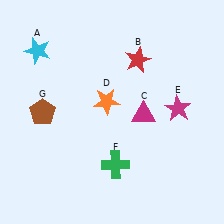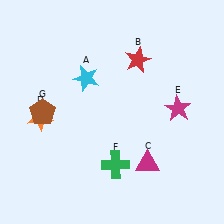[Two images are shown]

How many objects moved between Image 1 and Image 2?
3 objects moved between the two images.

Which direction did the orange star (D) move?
The orange star (D) moved left.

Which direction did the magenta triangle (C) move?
The magenta triangle (C) moved down.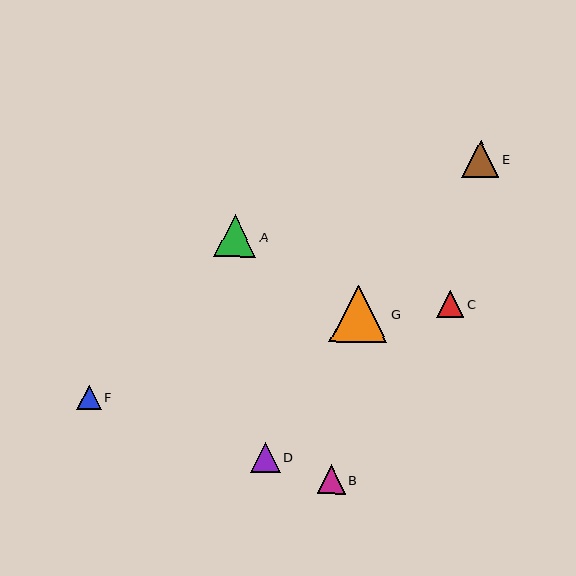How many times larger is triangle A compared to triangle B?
Triangle A is approximately 1.5 times the size of triangle B.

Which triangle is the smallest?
Triangle F is the smallest with a size of approximately 24 pixels.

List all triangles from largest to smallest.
From largest to smallest: G, A, E, D, B, C, F.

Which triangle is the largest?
Triangle G is the largest with a size of approximately 58 pixels.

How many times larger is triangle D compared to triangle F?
Triangle D is approximately 1.2 times the size of triangle F.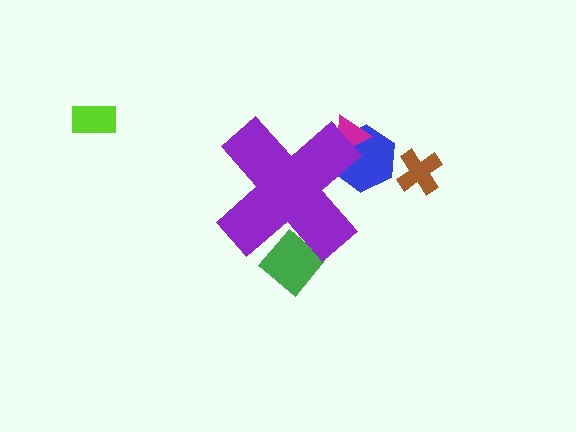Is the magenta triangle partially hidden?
Yes, the magenta triangle is partially hidden behind the purple cross.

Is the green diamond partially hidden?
Yes, the green diamond is partially hidden behind the purple cross.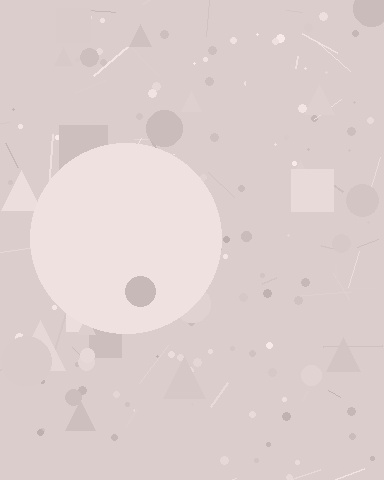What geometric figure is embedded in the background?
A circle is embedded in the background.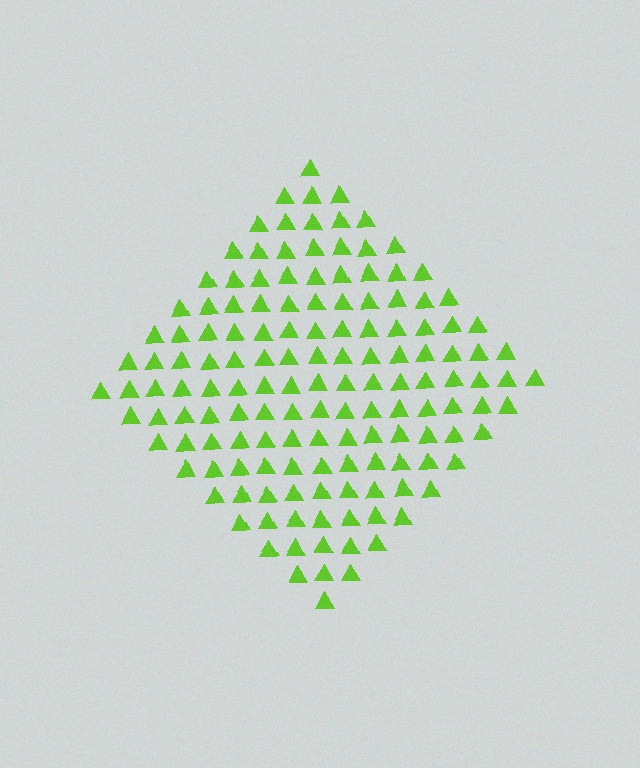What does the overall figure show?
The overall figure shows a diamond.